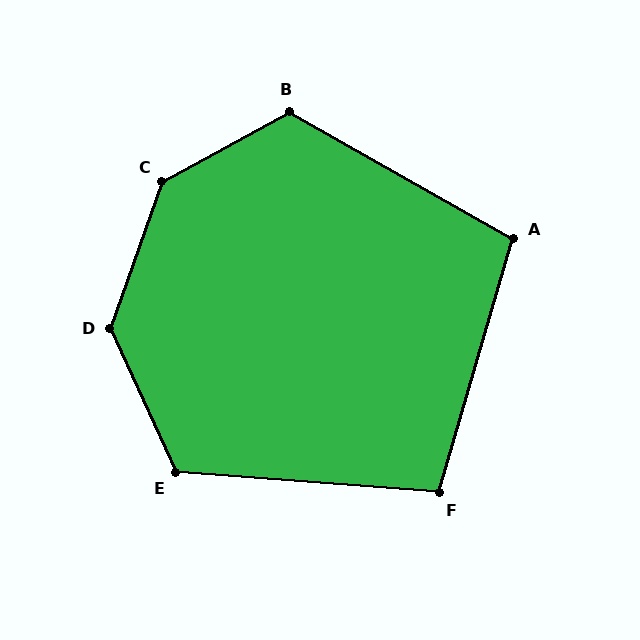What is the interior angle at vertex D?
Approximately 136 degrees (obtuse).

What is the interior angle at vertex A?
Approximately 103 degrees (obtuse).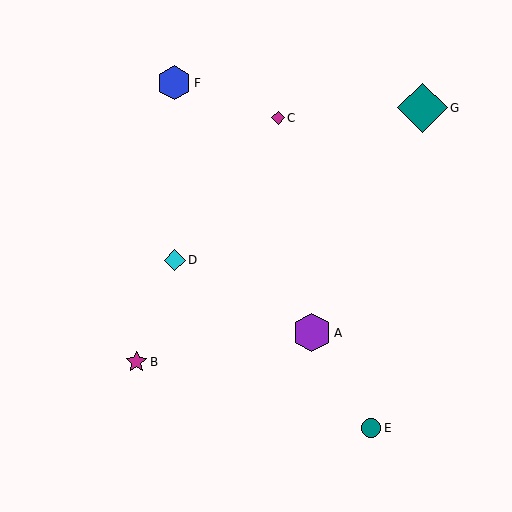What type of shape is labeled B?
Shape B is a magenta star.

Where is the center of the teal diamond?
The center of the teal diamond is at (422, 108).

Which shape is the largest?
The teal diamond (labeled G) is the largest.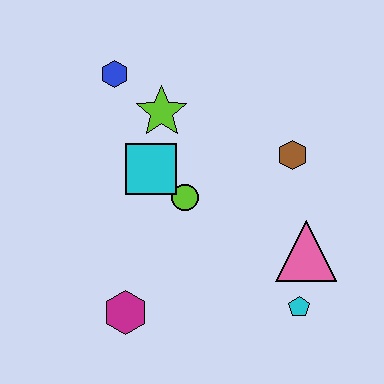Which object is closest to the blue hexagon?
The lime star is closest to the blue hexagon.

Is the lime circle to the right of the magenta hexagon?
Yes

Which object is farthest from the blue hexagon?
The cyan pentagon is farthest from the blue hexagon.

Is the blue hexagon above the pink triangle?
Yes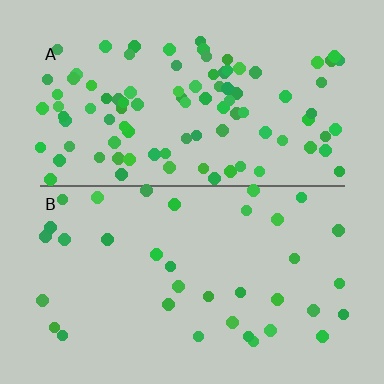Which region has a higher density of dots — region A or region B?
A (the top).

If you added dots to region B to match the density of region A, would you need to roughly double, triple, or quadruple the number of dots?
Approximately triple.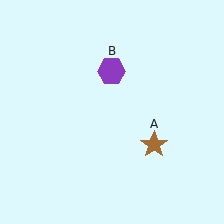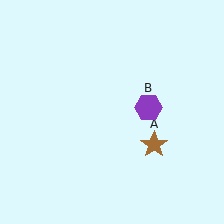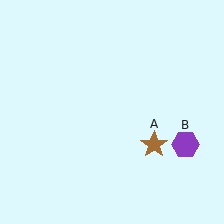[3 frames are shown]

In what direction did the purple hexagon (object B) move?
The purple hexagon (object B) moved down and to the right.